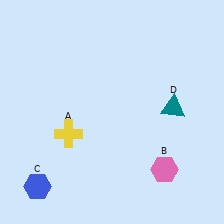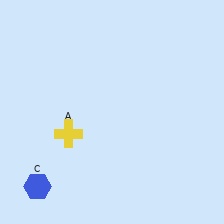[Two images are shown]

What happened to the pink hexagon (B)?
The pink hexagon (B) was removed in Image 2. It was in the bottom-right area of Image 1.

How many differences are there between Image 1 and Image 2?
There are 2 differences between the two images.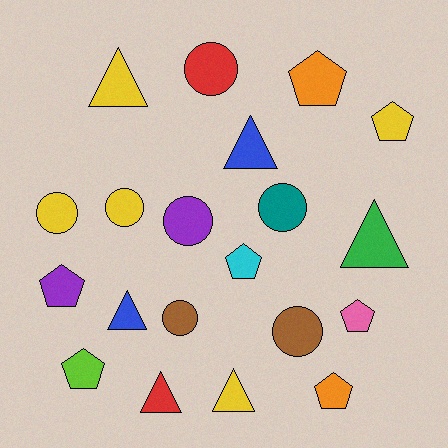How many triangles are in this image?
There are 6 triangles.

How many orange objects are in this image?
There are 2 orange objects.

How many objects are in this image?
There are 20 objects.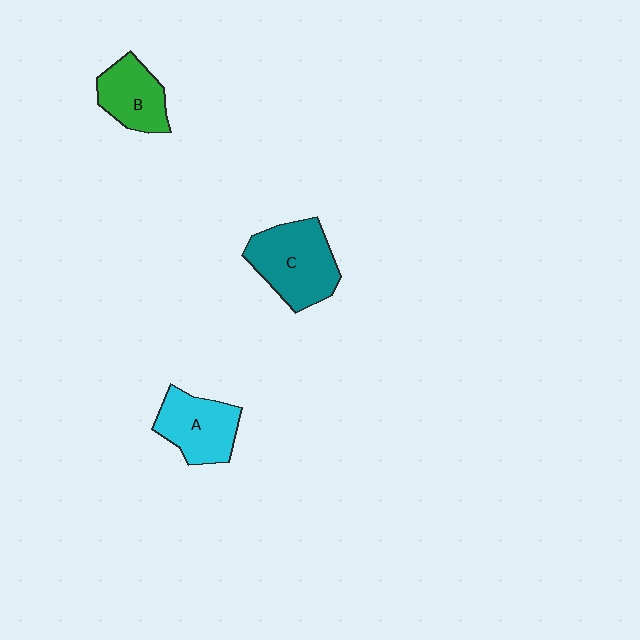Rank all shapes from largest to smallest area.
From largest to smallest: C (teal), A (cyan), B (green).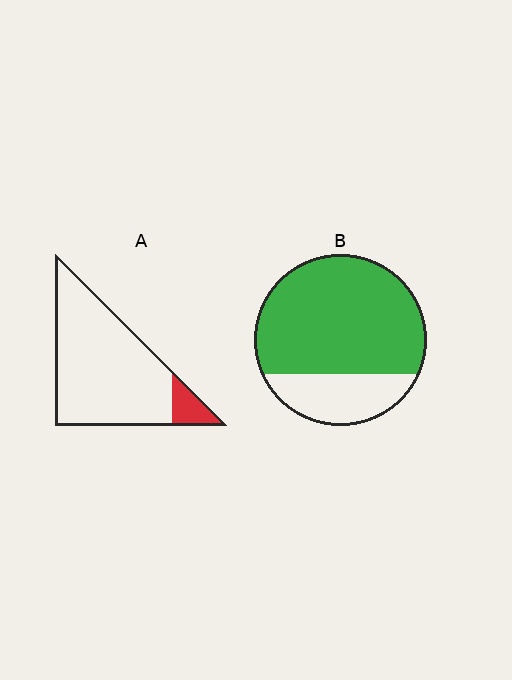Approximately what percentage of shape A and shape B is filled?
A is approximately 10% and B is approximately 75%.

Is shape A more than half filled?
No.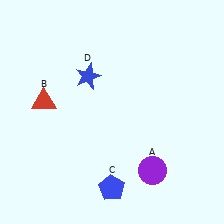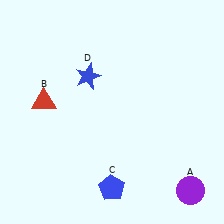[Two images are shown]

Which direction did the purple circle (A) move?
The purple circle (A) moved right.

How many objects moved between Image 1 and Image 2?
1 object moved between the two images.